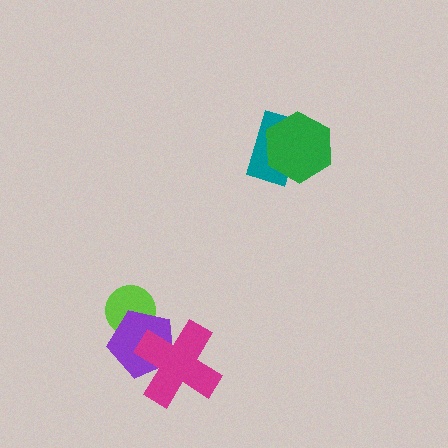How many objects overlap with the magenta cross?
1 object overlaps with the magenta cross.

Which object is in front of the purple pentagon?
The magenta cross is in front of the purple pentagon.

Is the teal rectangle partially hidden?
Yes, it is partially covered by another shape.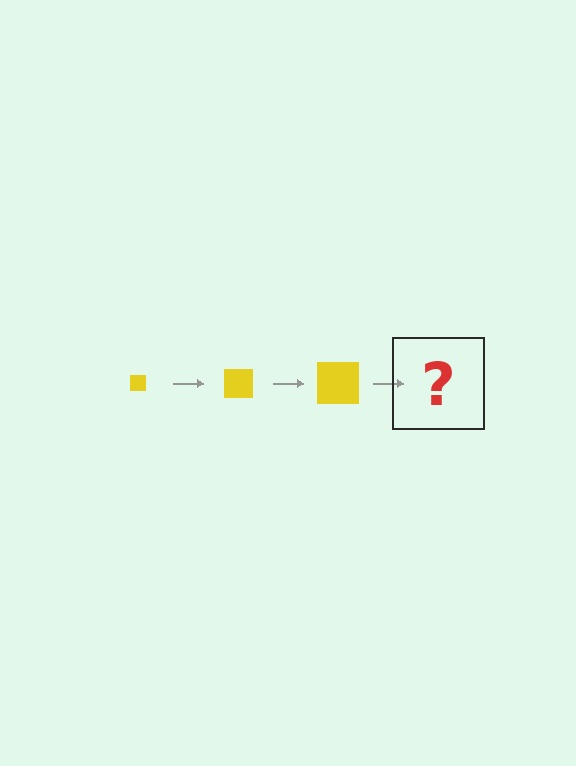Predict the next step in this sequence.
The next step is a yellow square, larger than the previous one.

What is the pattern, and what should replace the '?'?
The pattern is that the square gets progressively larger each step. The '?' should be a yellow square, larger than the previous one.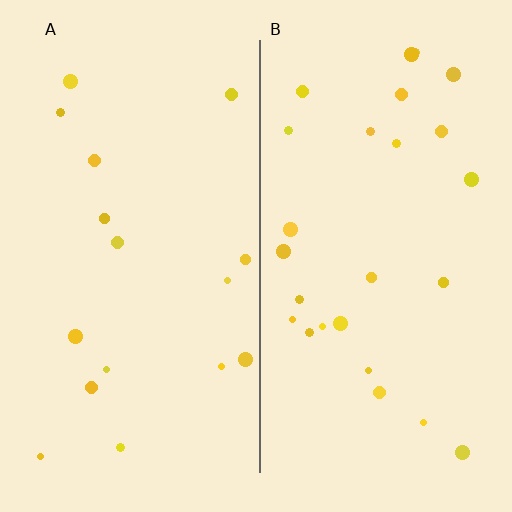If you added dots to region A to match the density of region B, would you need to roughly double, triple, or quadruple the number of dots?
Approximately double.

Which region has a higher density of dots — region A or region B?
B (the right).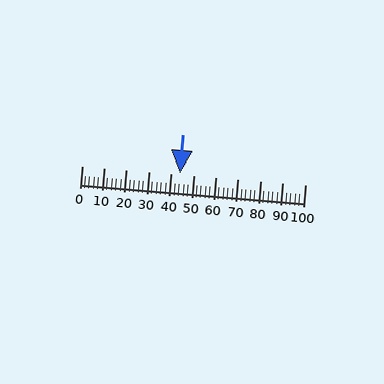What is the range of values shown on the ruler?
The ruler shows values from 0 to 100.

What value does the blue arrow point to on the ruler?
The blue arrow points to approximately 44.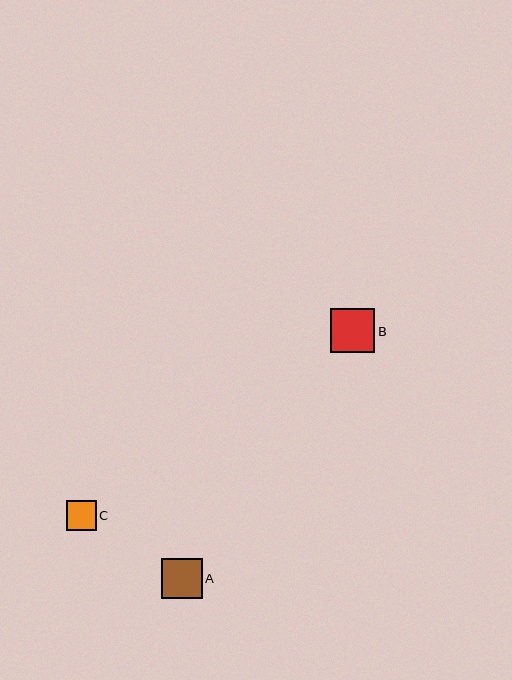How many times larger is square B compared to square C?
Square B is approximately 1.5 times the size of square C.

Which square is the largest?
Square B is the largest with a size of approximately 44 pixels.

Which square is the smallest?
Square C is the smallest with a size of approximately 30 pixels.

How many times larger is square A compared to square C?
Square A is approximately 1.4 times the size of square C.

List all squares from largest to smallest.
From largest to smallest: B, A, C.